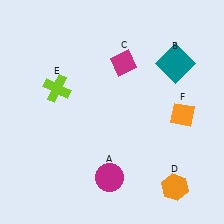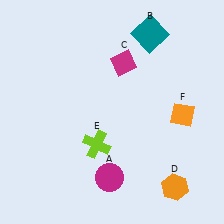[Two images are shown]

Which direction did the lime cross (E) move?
The lime cross (E) moved down.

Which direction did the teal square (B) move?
The teal square (B) moved up.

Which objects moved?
The objects that moved are: the teal square (B), the lime cross (E).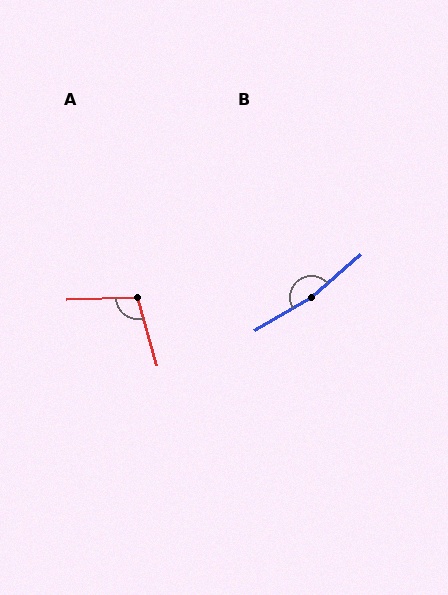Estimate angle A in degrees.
Approximately 104 degrees.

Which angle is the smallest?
A, at approximately 104 degrees.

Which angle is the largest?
B, at approximately 169 degrees.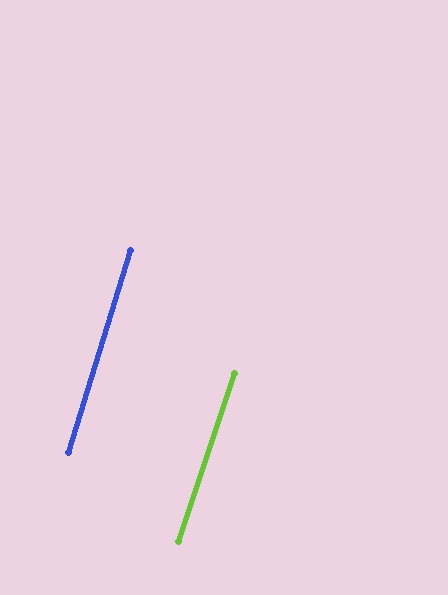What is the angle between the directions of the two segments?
Approximately 1 degree.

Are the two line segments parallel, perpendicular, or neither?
Parallel — their directions differ by only 0.8°.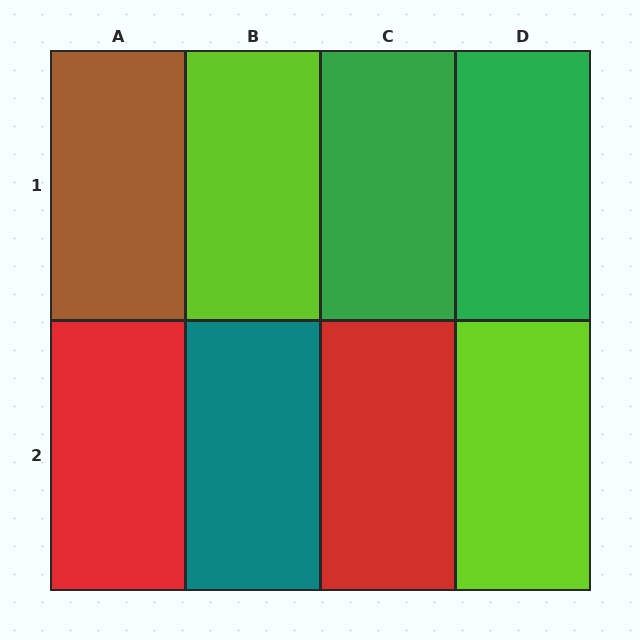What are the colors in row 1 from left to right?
Brown, lime, green, green.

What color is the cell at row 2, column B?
Teal.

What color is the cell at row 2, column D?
Lime.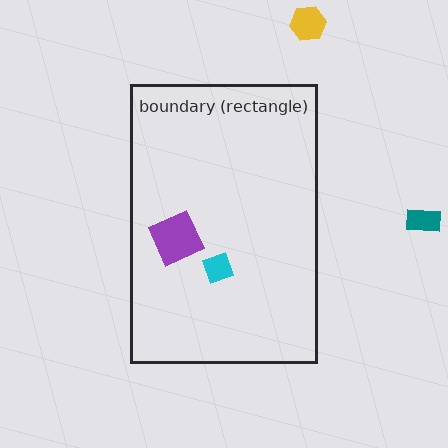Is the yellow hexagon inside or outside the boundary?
Outside.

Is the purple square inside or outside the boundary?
Inside.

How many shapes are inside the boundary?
2 inside, 2 outside.